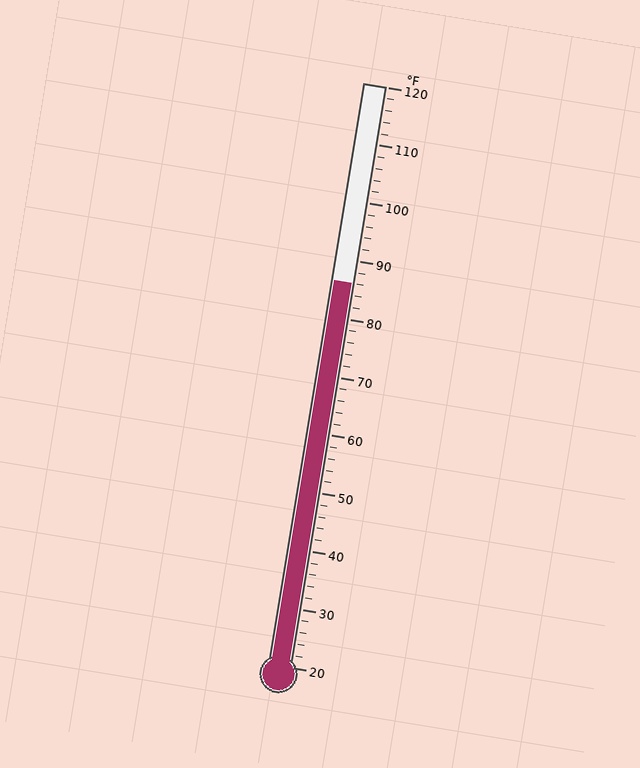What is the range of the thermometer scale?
The thermometer scale ranges from 20°F to 120°F.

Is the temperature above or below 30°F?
The temperature is above 30°F.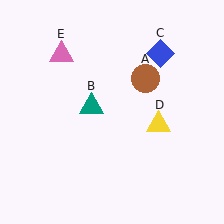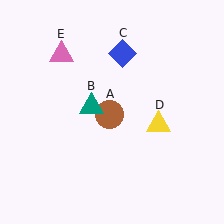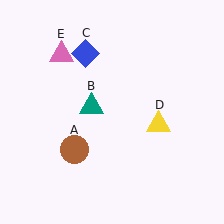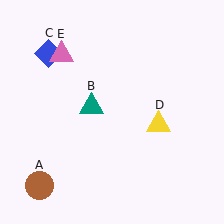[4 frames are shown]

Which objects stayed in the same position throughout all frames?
Teal triangle (object B) and yellow triangle (object D) and pink triangle (object E) remained stationary.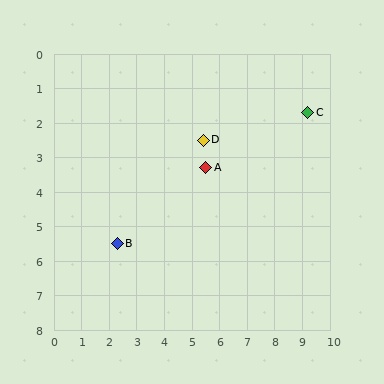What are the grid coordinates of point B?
Point B is at approximately (2.3, 5.5).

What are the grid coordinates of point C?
Point C is at approximately (9.2, 1.7).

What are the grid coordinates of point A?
Point A is at approximately (5.5, 3.3).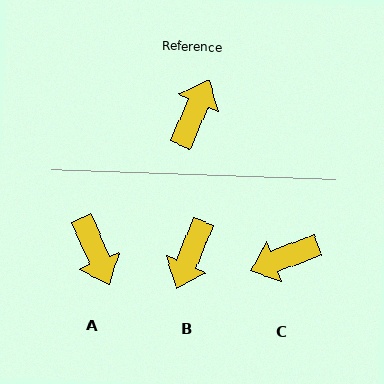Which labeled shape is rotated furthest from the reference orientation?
B, about 179 degrees away.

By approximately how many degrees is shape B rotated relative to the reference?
Approximately 179 degrees clockwise.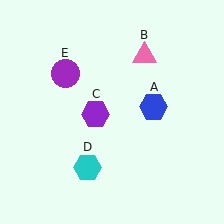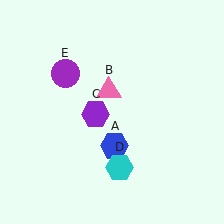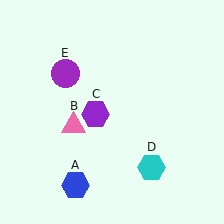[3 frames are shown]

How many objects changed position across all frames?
3 objects changed position: blue hexagon (object A), pink triangle (object B), cyan hexagon (object D).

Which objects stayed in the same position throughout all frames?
Purple hexagon (object C) and purple circle (object E) remained stationary.